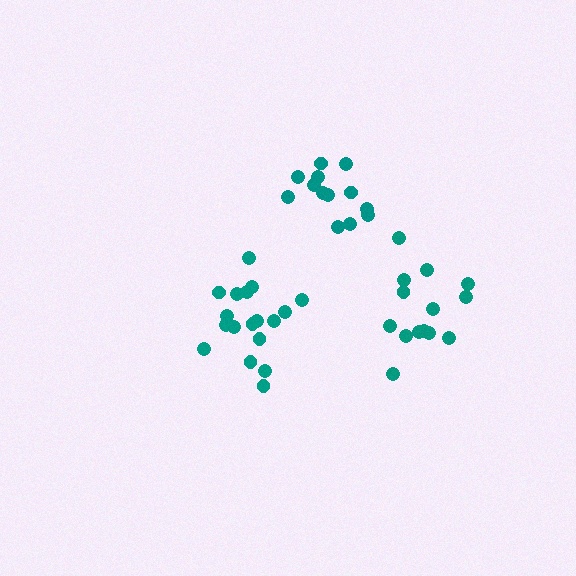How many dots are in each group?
Group 1: 13 dots, Group 2: 18 dots, Group 3: 14 dots (45 total).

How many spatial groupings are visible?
There are 3 spatial groupings.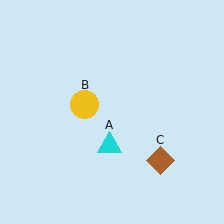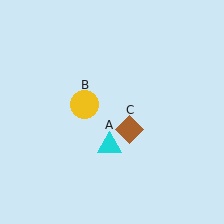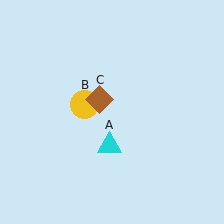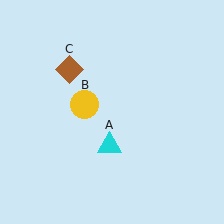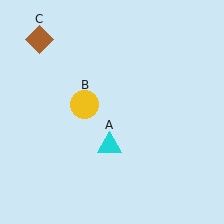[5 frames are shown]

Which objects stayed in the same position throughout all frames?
Cyan triangle (object A) and yellow circle (object B) remained stationary.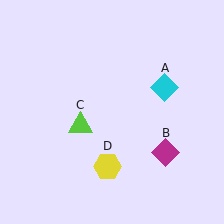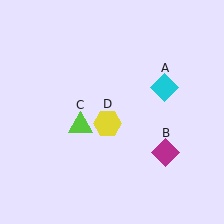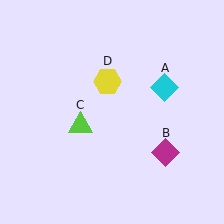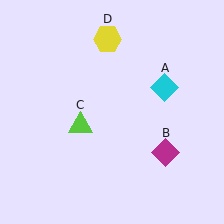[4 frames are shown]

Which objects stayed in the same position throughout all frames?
Cyan diamond (object A) and magenta diamond (object B) and lime triangle (object C) remained stationary.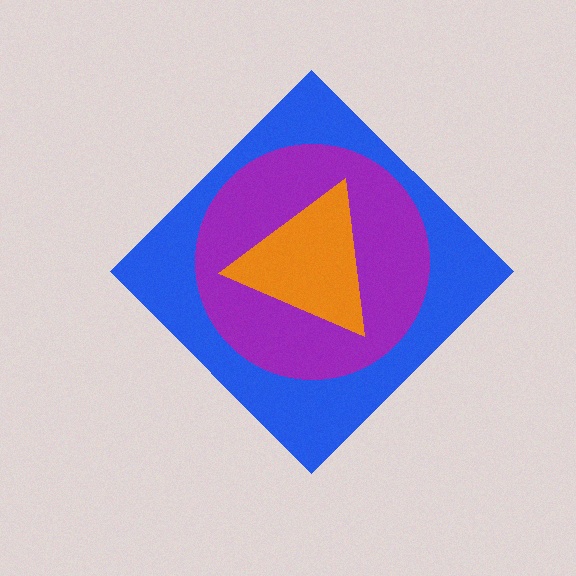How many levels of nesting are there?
3.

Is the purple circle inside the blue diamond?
Yes.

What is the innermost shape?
The orange triangle.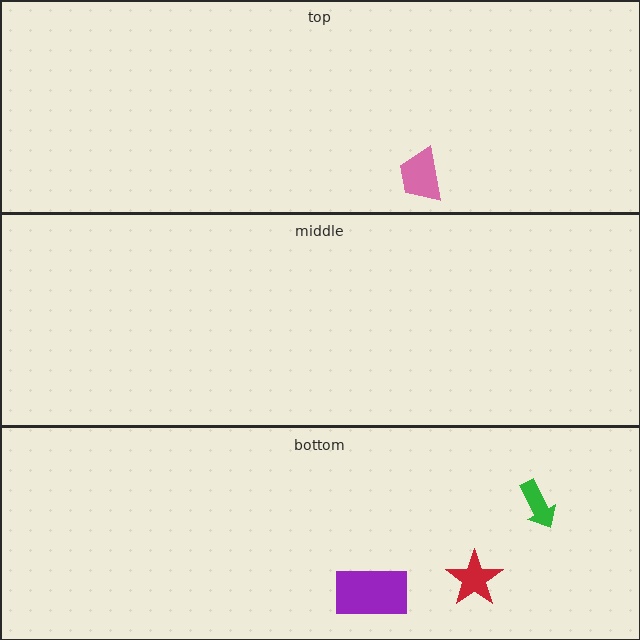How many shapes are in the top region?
1.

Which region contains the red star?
The bottom region.